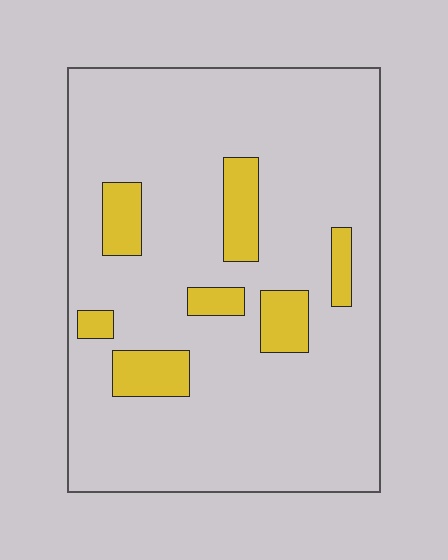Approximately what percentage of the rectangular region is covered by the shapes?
Approximately 15%.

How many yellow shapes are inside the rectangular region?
7.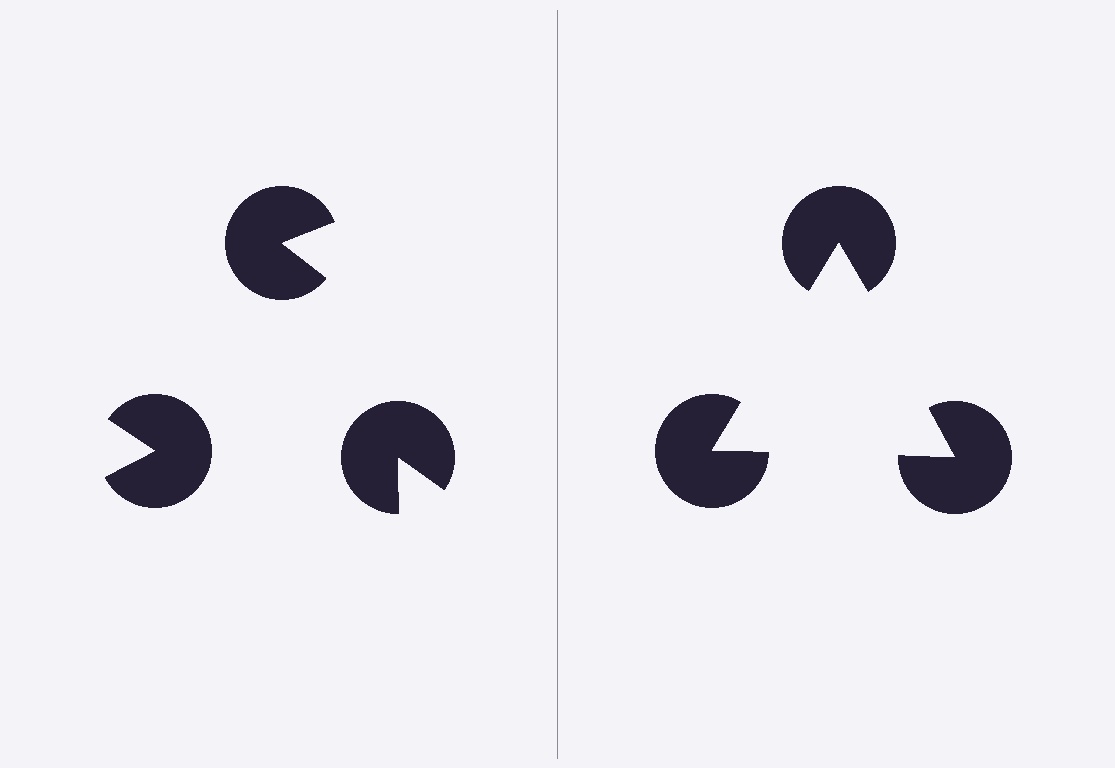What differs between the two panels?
The pac-man discs are positioned identically on both sides; only the wedge orientations differ. On the right they align to a triangle; on the left they are misaligned.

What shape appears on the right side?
An illusory triangle.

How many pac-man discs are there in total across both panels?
6 — 3 on each side.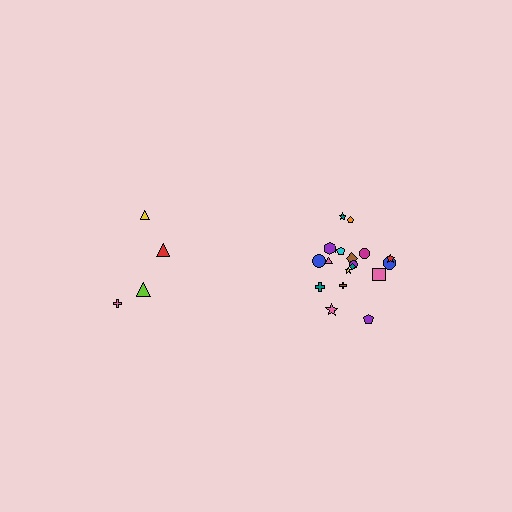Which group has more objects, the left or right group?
The right group.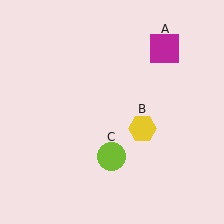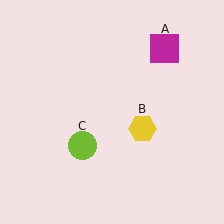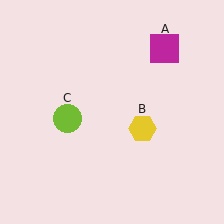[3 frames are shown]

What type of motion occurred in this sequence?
The lime circle (object C) rotated clockwise around the center of the scene.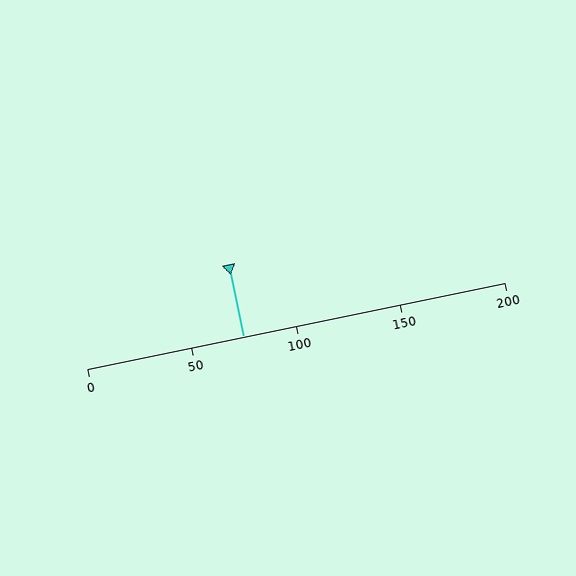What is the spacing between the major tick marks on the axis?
The major ticks are spaced 50 apart.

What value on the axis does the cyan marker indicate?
The marker indicates approximately 75.